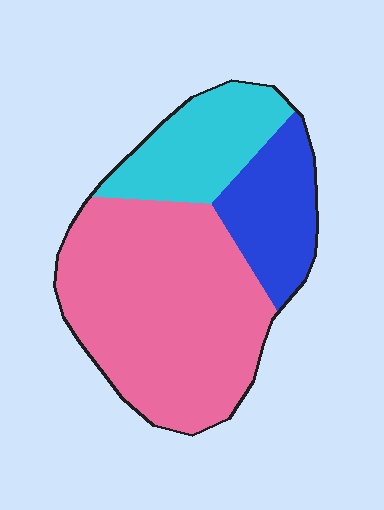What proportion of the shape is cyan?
Cyan covers 21% of the shape.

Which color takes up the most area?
Pink, at roughly 60%.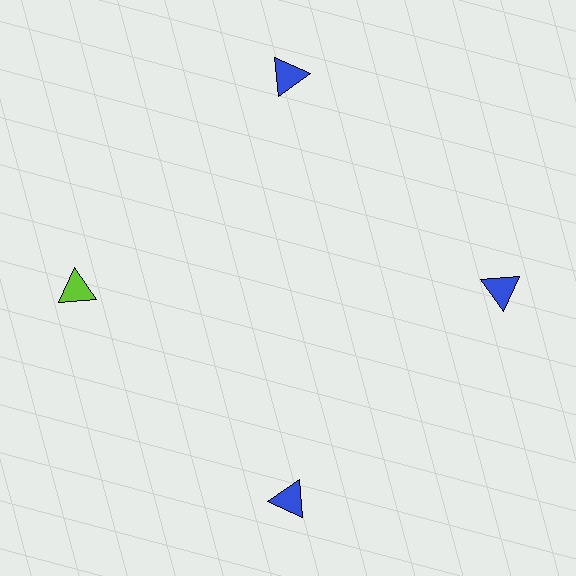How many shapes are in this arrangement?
There are 4 shapes arranged in a ring pattern.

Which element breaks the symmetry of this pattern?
The lime triangle at roughly the 9 o'clock position breaks the symmetry. All other shapes are blue triangles.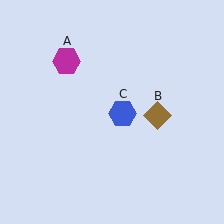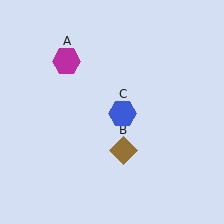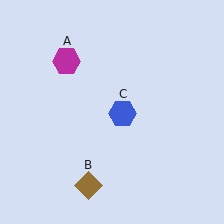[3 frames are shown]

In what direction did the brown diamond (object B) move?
The brown diamond (object B) moved down and to the left.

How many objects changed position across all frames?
1 object changed position: brown diamond (object B).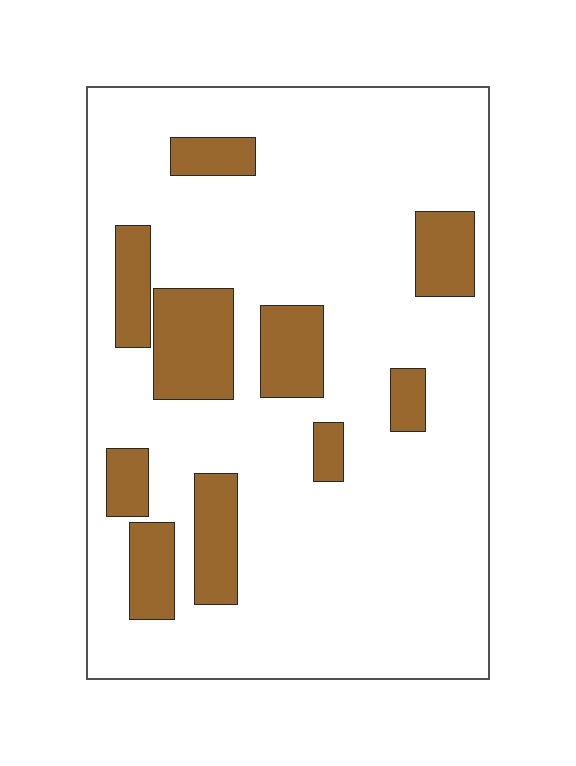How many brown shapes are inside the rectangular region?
10.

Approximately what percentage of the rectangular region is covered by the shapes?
Approximately 20%.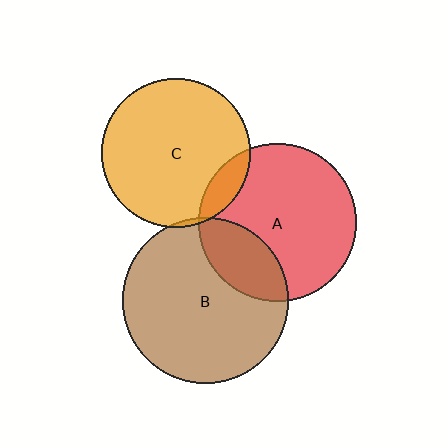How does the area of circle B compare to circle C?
Approximately 1.2 times.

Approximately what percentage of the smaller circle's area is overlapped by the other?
Approximately 5%.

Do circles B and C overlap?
Yes.